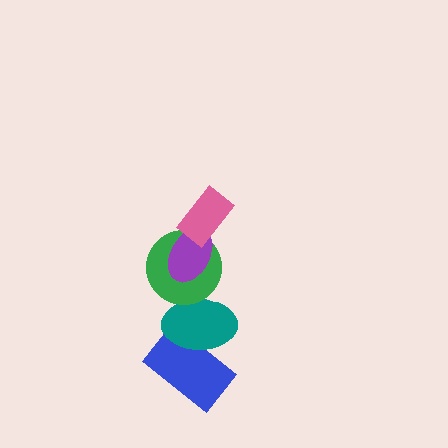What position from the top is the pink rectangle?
The pink rectangle is 1st from the top.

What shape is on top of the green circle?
The purple ellipse is on top of the green circle.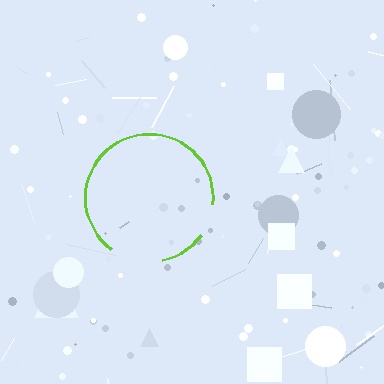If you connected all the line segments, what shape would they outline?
They would outline a circle.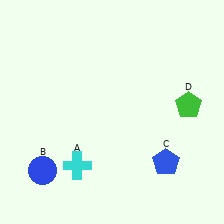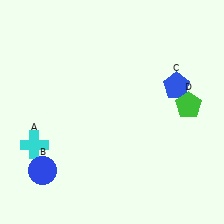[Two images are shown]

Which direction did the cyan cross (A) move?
The cyan cross (A) moved left.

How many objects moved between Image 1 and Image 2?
2 objects moved between the two images.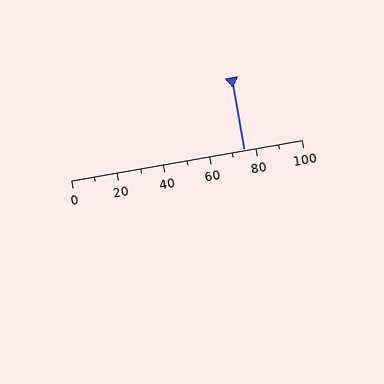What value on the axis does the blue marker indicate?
The marker indicates approximately 75.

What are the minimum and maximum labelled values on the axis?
The axis runs from 0 to 100.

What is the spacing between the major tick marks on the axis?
The major ticks are spaced 20 apart.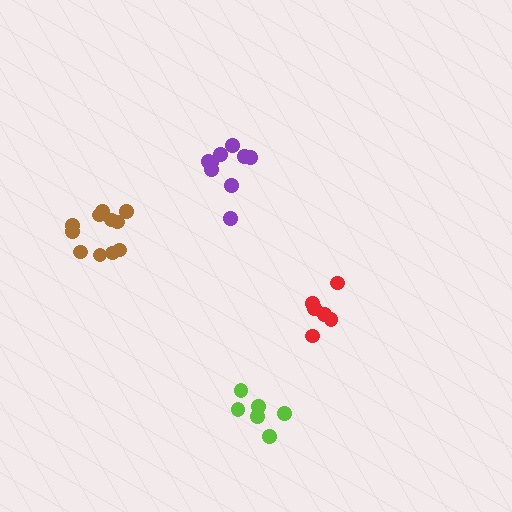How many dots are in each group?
Group 1: 9 dots, Group 2: 6 dots, Group 3: 6 dots, Group 4: 11 dots (32 total).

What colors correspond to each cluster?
The clusters are colored: purple, red, lime, brown.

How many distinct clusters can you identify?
There are 4 distinct clusters.